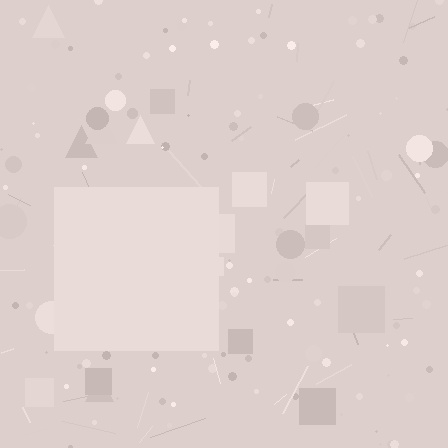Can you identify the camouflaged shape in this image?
The camouflaged shape is a square.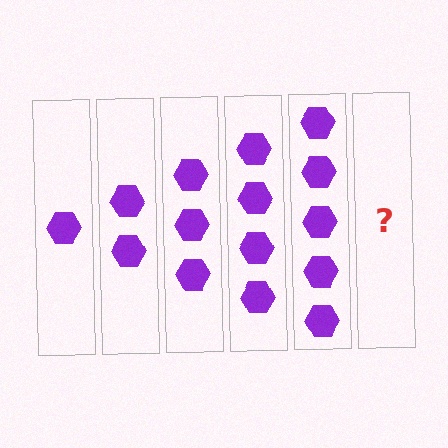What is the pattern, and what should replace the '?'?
The pattern is that each step adds one more hexagon. The '?' should be 6 hexagons.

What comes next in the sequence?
The next element should be 6 hexagons.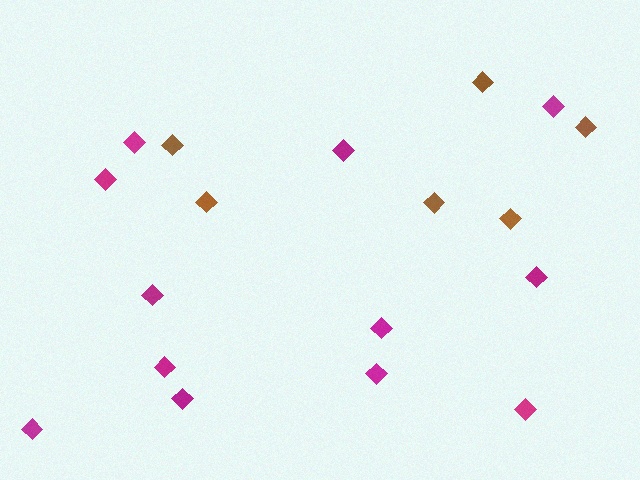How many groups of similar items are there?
There are 2 groups: one group of magenta diamonds (12) and one group of brown diamonds (6).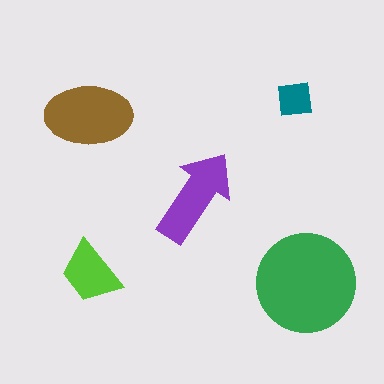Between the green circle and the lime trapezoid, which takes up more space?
The green circle.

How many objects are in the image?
There are 5 objects in the image.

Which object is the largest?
The green circle.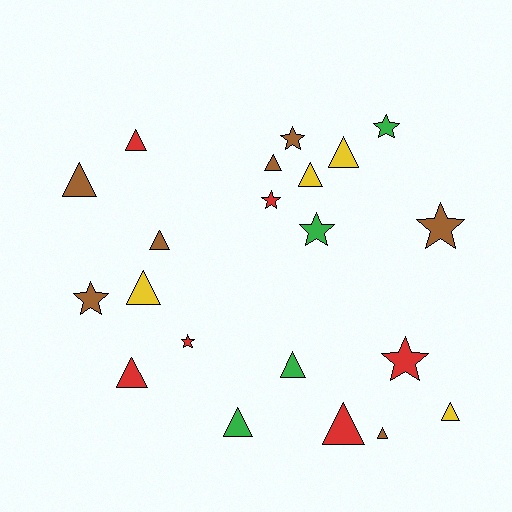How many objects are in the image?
There are 21 objects.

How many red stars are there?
There are 3 red stars.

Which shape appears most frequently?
Triangle, with 13 objects.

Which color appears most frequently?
Brown, with 7 objects.